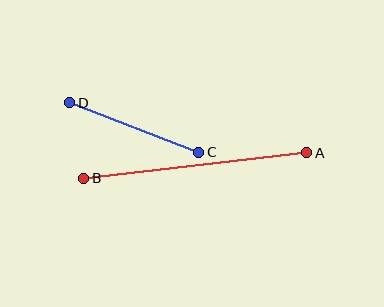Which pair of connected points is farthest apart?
Points A and B are farthest apart.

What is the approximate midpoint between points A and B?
The midpoint is at approximately (195, 165) pixels.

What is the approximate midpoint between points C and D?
The midpoint is at approximately (134, 128) pixels.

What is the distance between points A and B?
The distance is approximately 225 pixels.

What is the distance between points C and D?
The distance is approximately 139 pixels.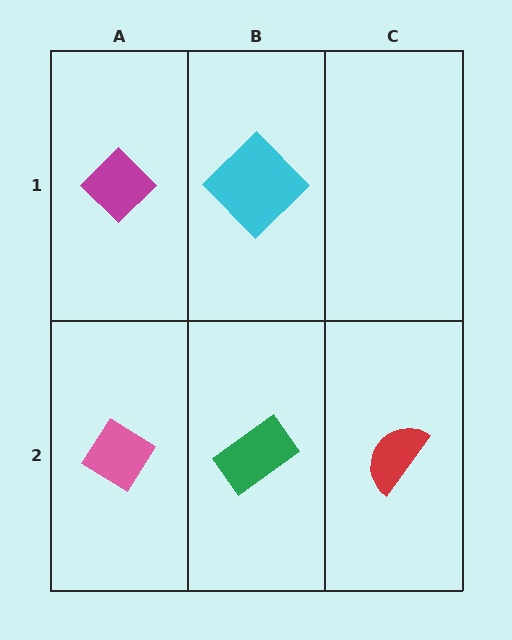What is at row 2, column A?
A pink diamond.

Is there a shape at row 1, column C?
No, that cell is empty.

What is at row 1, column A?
A magenta diamond.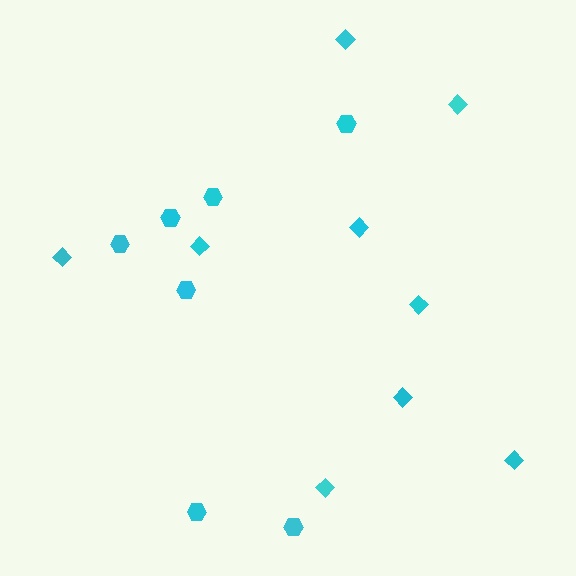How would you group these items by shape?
There are 2 groups: one group of hexagons (7) and one group of diamonds (9).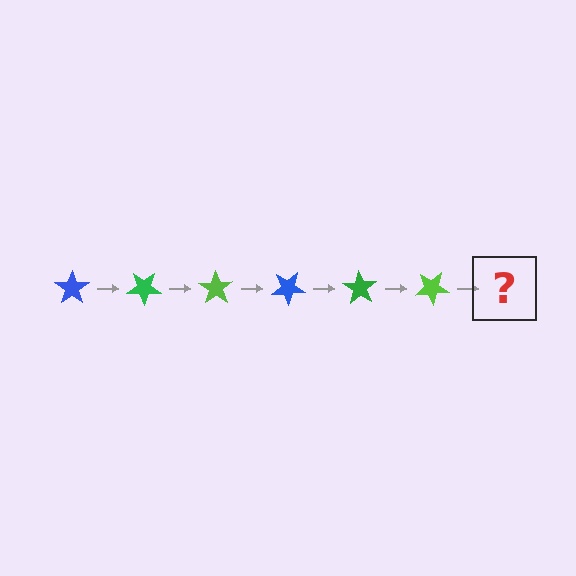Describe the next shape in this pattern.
It should be a blue star, rotated 210 degrees from the start.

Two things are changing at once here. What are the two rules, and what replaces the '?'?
The two rules are that it rotates 35 degrees each step and the color cycles through blue, green, and lime. The '?' should be a blue star, rotated 210 degrees from the start.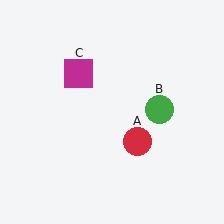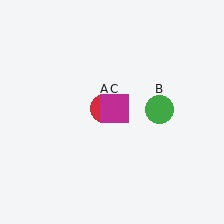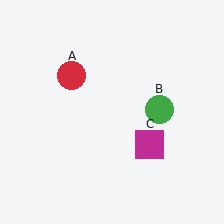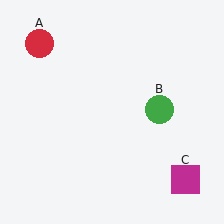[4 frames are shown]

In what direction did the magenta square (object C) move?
The magenta square (object C) moved down and to the right.